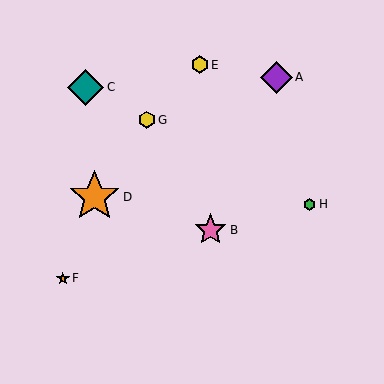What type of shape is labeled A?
Shape A is a purple diamond.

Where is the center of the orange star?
The center of the orange star is at (95, 197).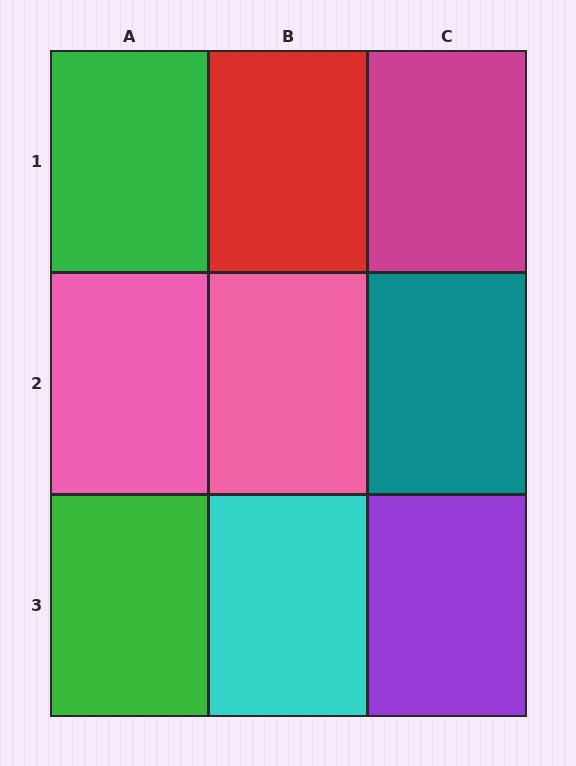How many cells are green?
2 cells are green.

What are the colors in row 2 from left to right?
Pink, pink, teal.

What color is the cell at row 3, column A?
Green.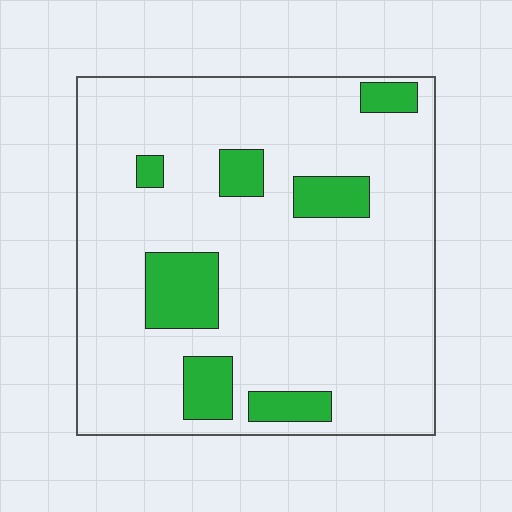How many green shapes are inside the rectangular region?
7.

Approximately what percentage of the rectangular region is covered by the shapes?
Approximately 15%.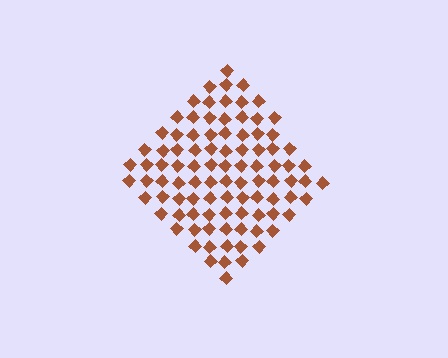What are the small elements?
The small elements are diamonds.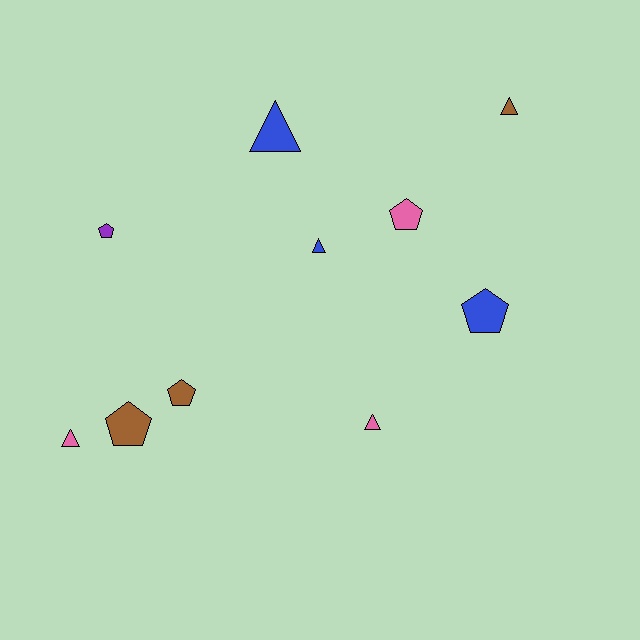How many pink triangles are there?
There are 2 pink triangles.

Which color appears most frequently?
Blue, with 3 objects.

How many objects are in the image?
There are 10 objects.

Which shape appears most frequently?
Triangle, with 5 objects.